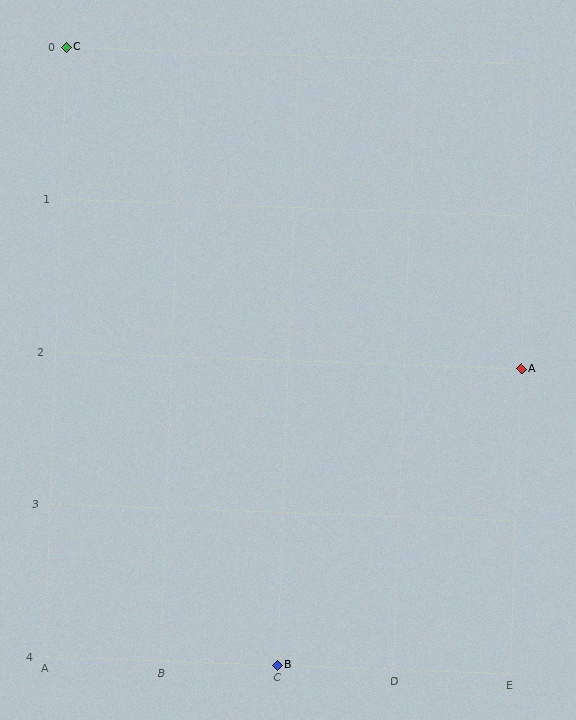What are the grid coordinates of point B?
Point B is at grid coordinates (C, 4).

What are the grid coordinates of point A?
Point A is at grid coordinates (E, 2).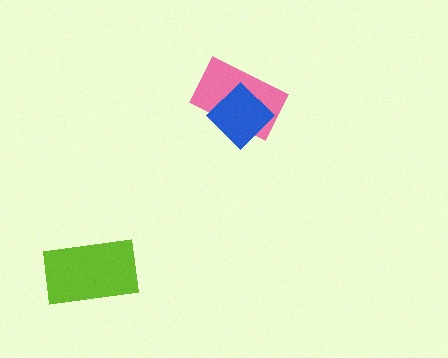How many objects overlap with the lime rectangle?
0 objects overlap with the lime rectangle.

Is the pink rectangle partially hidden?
Yes, it is partially covered by another shape.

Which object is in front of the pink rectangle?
The blue diamond is in front of the pink rectangle.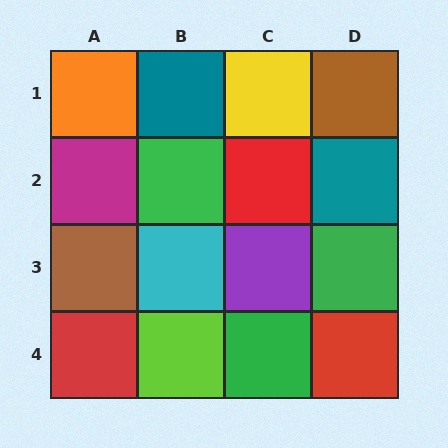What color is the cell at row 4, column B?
Lime.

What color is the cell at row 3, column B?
Cyan.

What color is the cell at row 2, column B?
Green.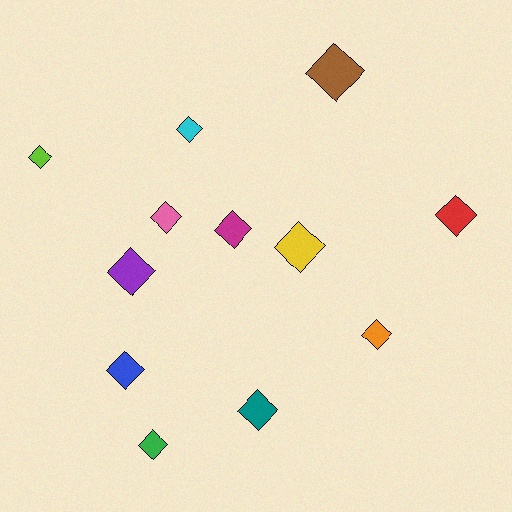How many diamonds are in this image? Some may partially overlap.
There are 12 diamonds.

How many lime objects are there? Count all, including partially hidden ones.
There is 1 lime object.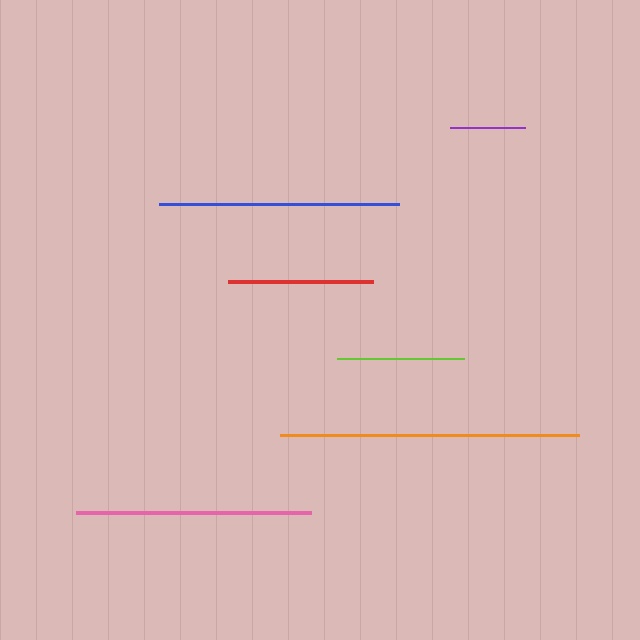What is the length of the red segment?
The red segment is approximately 145 pixels long.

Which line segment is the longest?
The orange line is the longest at approximately 299 pixels.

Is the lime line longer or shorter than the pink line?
The pink line is longer than the lime line.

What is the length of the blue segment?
The blue segment is approximately 241 pixels long.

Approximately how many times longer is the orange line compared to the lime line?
The orange line is approximately 2.3 times the length of the lime line.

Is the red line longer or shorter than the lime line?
The red line is longer than the lime line.